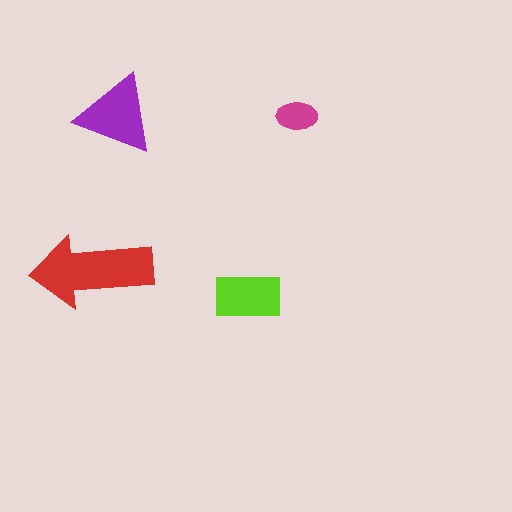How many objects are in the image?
There are 4 objects in the image.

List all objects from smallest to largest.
The magenta ellipse, the lime rectangle, the purple triangle, the red arrow.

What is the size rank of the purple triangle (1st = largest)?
2nd.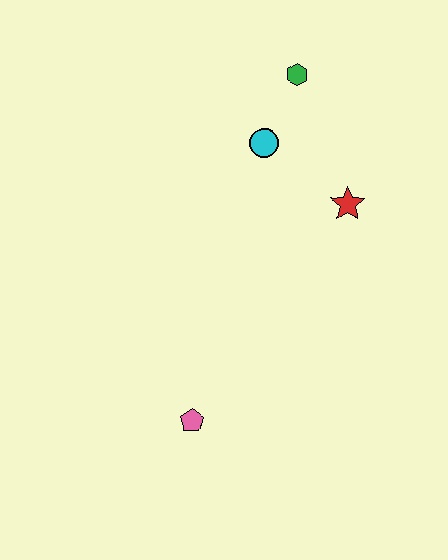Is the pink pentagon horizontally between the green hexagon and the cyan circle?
No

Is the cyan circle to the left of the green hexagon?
Yes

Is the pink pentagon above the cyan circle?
No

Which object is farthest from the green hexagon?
The pink pentagon is farthest from the green hexagon.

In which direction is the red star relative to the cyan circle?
The red star is to the right of the cyan circle.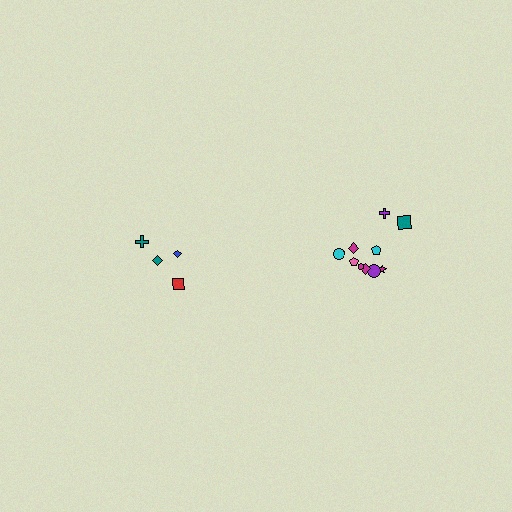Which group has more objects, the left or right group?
The right group.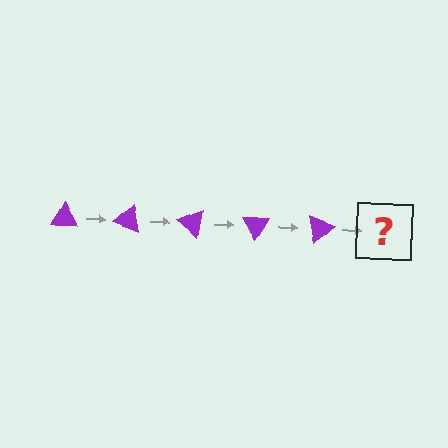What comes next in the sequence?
The next element should be a purple triangle rotated 100 degrees.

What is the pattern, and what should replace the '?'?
The pattern is that the triangle rotates 20 degrees each step. The '?' should be a purple triangle rotated 100 degrees.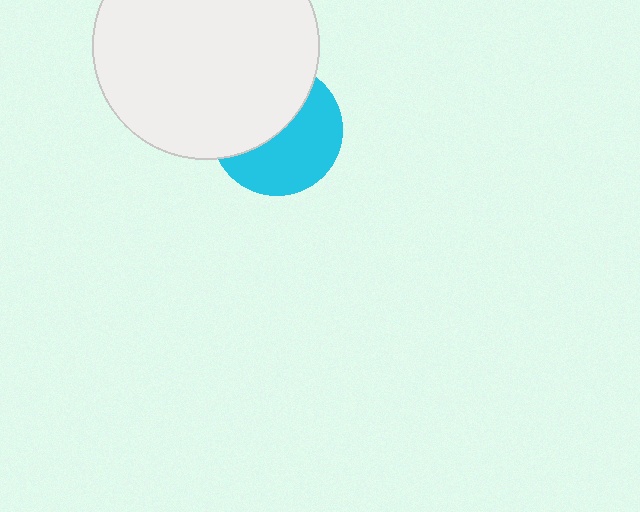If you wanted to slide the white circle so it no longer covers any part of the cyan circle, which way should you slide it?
Slide it toward the upper-left — that is the most direct way to separate the two shapes.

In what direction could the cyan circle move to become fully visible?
The cyan circle could move toward the lower-right. That would shift it out from behind the white circle entirely.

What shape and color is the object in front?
The object in front is a white circle.